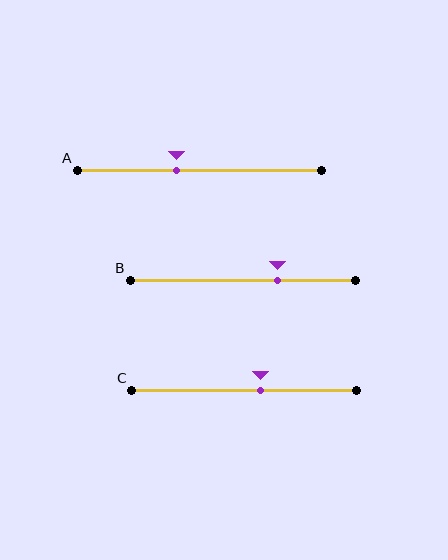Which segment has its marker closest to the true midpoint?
Segment C has its marker closest to the true midpoint.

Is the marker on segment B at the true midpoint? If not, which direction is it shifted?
No, the marker on segment B is shifted to the right by about 15% of the segment length.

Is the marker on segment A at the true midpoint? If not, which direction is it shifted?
No, the marker on segment A is shifted to the left by about 9% of the segment length.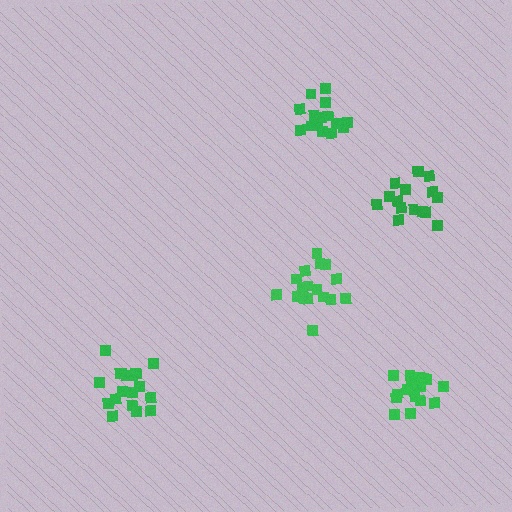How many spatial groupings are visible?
There are 5 spatial groupings.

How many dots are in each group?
Group 1: 18 dots, Group 2: 16 dots, Group 3: 17 dots, Group 4: 19 dots, Group 5: 16 dots (86 total).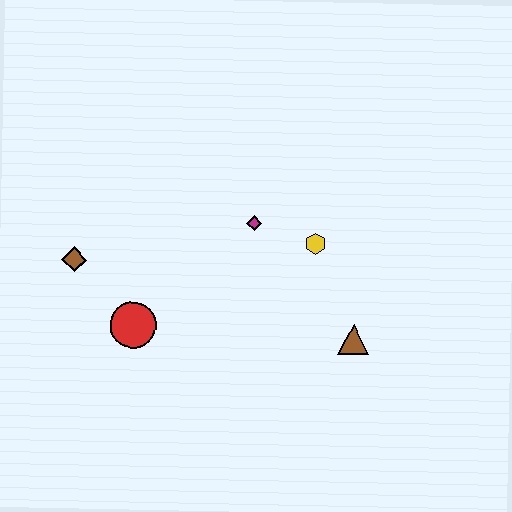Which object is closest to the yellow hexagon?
The magenta diamond is closest to the yellow hexagon.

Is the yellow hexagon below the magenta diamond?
Yes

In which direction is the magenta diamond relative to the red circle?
The magenta diamond is to the right of the red circle.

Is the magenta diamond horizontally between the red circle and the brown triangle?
Yes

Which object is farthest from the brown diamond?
The brown triangle is farthest from the brown diamond.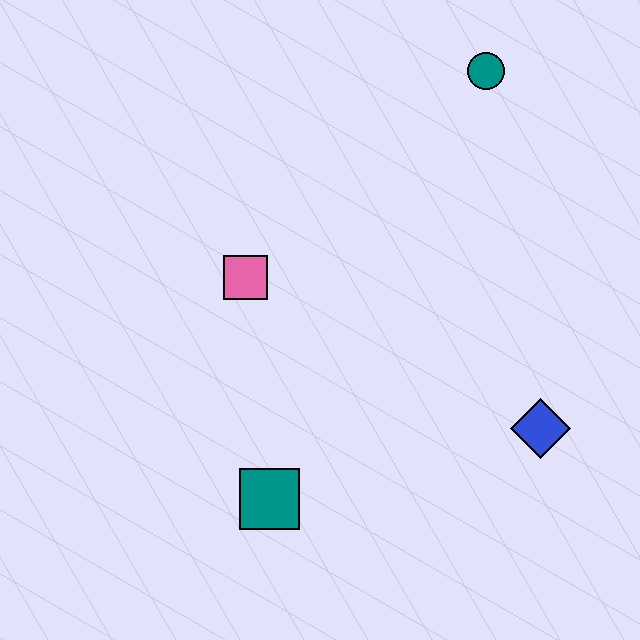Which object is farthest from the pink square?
The blue diamond is farthest from the pink square.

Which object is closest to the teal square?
The pink square is closest to the teal square.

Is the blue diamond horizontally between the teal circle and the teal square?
No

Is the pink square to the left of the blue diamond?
Yes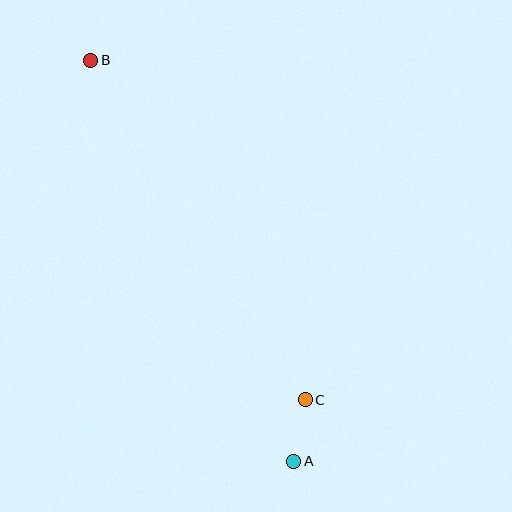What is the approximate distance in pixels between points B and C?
The distance between B and C is approximately 402 pixels.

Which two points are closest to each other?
Points A and C are closest to each other.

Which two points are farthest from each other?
Points A and B are farthest from each other.